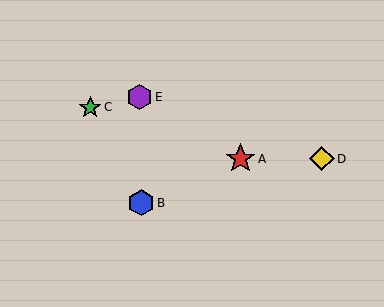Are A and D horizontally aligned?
Yes, both are at y≈159.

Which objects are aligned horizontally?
Objects A, D are aligned horizontally.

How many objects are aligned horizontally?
2 objects (A, D) are aligned horizontally.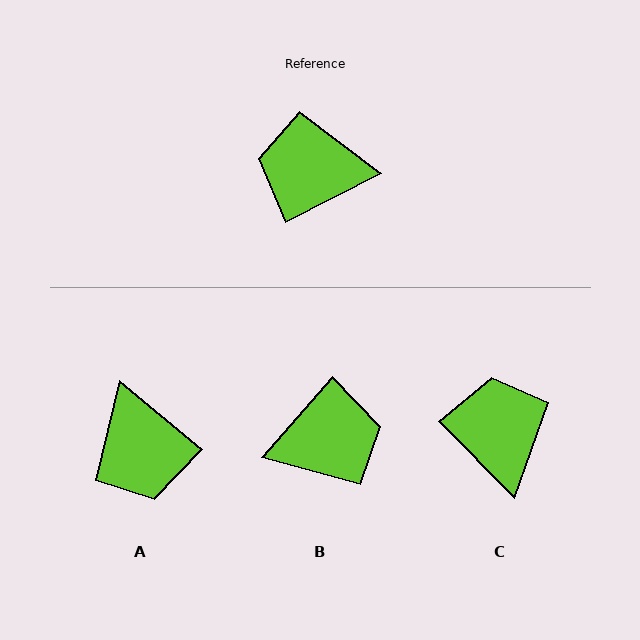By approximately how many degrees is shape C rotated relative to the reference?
Approximately 73 degrees clockwise.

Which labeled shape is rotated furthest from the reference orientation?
B, about 159 degrees away.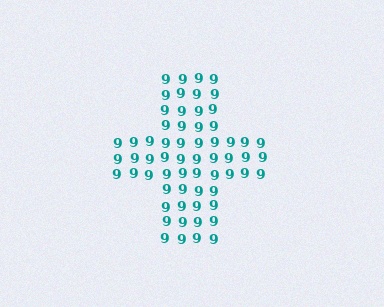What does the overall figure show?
The overall figure shows a cross.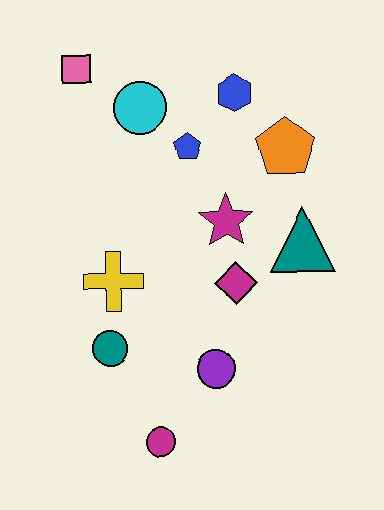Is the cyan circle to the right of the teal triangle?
No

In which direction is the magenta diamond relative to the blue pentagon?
The magenta diamond is below the blue pentagon.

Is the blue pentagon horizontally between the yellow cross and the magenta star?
Yes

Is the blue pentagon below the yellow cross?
No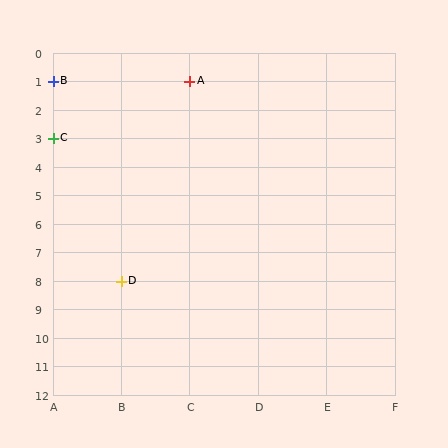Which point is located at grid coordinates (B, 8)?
Point D is at (B, 8).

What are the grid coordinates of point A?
Point A is at grid coordinates (C, 1).